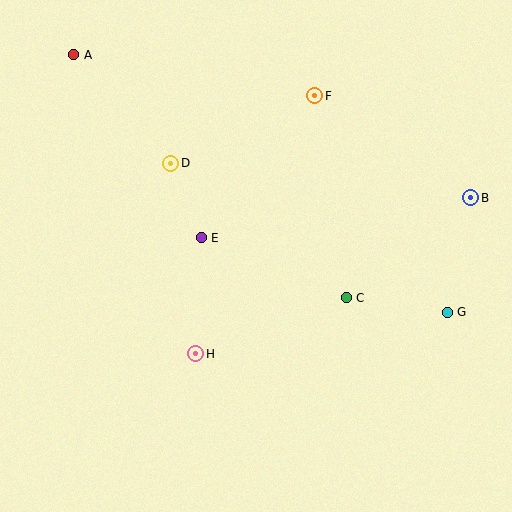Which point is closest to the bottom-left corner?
Point H is closest to the bottom-left corner.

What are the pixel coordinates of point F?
Point F is at (315, 96).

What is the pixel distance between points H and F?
The distance between H and F is 284 pixels.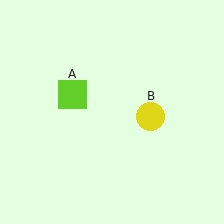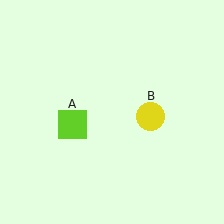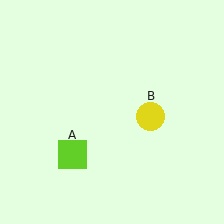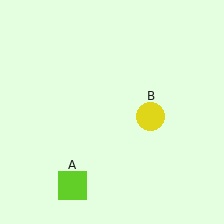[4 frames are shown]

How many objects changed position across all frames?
1 object changed position: lime square (object A).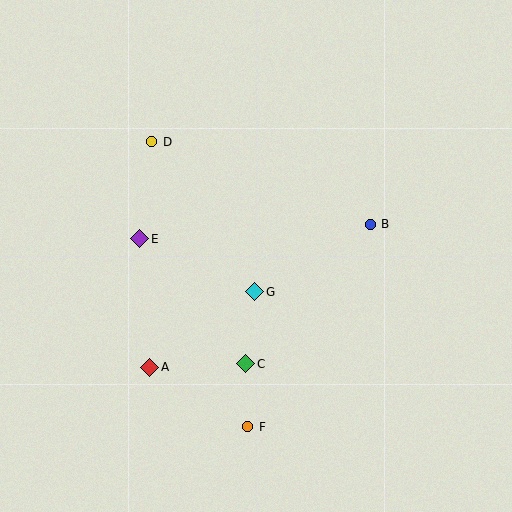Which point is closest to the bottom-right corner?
Point F is closest to the bottom-right corner.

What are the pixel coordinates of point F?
Point F is at (248, 427).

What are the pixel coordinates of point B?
Point B is at (370, 224).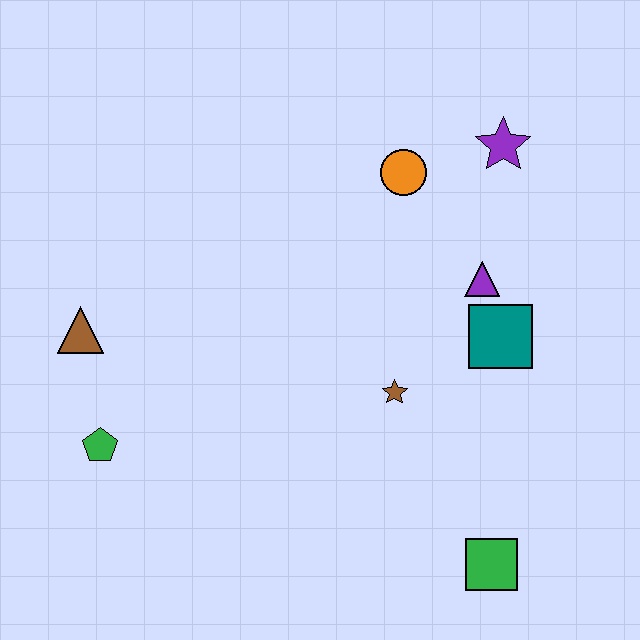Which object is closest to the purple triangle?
The teal square is closest to the purple triangle.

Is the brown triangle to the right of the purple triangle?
No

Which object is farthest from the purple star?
The green pentagon is farthest from the purple star.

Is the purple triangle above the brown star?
Yes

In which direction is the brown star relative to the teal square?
The brown star is to the left of the teal square.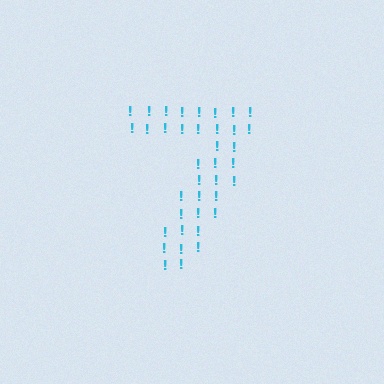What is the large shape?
The large shape is the digit 7.